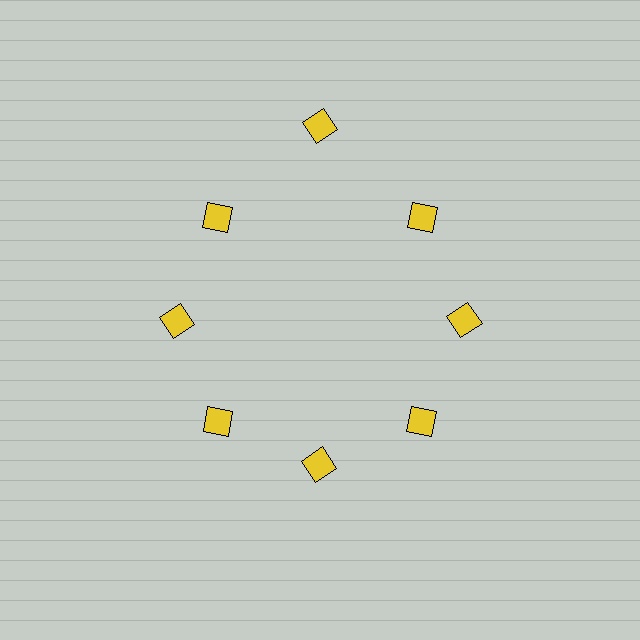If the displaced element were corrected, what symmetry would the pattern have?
It would have 8-fold rotational symmetry — the pattern would map onto itself every 45 degrees.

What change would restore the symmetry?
The symmetry would be restored by moving it inward, back onto the ring so that all 8 squares sit at equal angles and equal distance from the center.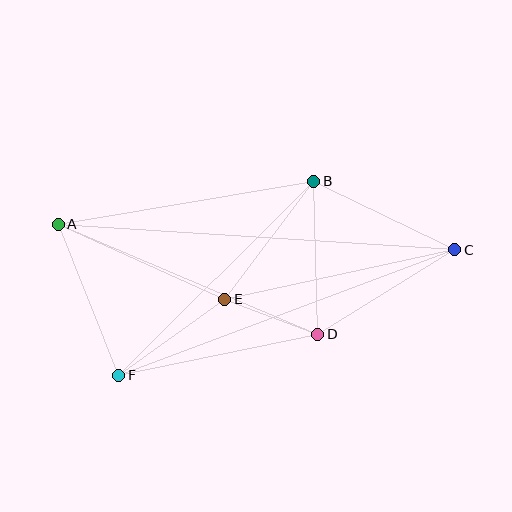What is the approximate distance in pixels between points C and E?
The distance between C and E is approximately 235 pixels.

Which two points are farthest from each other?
Points A and C are farthest from each other.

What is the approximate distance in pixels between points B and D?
The distance between B and D is approximately 153 pixels.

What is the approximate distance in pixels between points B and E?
The distance between B and E is approximately 148 pixels.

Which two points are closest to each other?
Points D and E are closest to each other.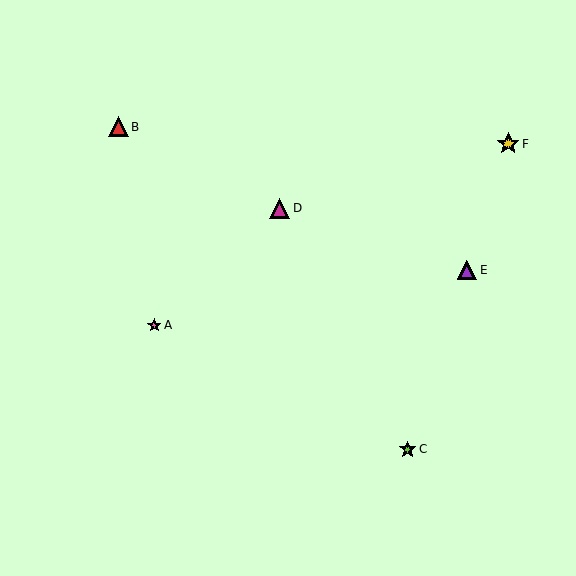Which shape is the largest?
The yellow star (labeled F) is the largest.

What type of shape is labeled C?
Shape C is a lime star.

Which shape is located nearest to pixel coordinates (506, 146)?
The yellow star (labeled F) at (508, 144) is nearest to that location.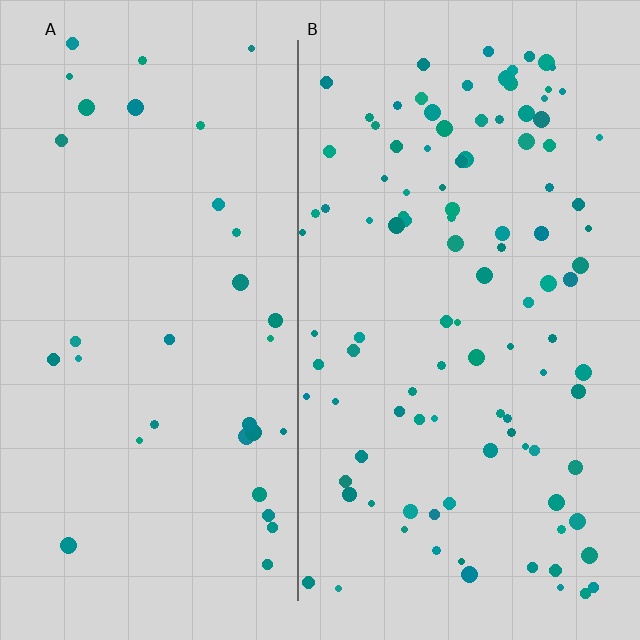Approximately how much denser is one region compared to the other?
Approximately 3.1× — region B over region A.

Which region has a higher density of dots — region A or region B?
B (the right).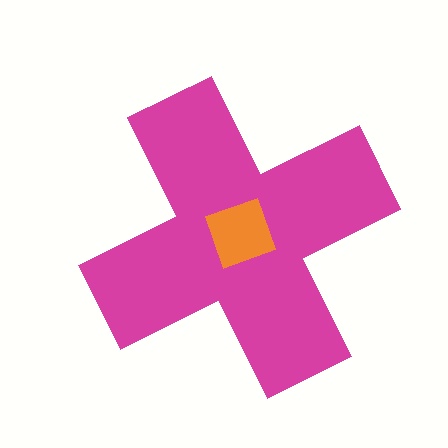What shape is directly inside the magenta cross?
The orange square.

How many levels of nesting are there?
2.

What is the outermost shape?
The magenta cross.